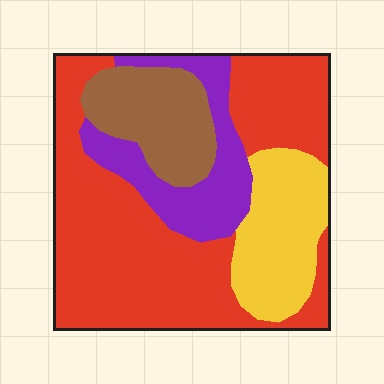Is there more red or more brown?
Red.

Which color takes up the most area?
Red, at roughly 50%.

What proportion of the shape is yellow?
Yellow takes up about one sixth (1/6) of the shape.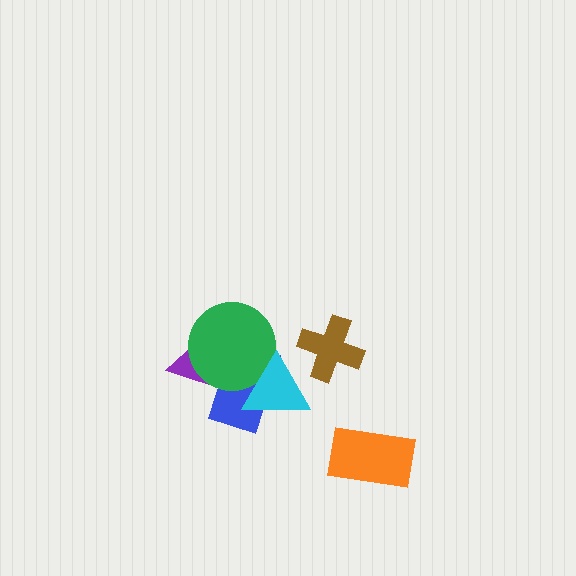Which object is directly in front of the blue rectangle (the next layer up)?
The green circle is directly in front of the blue rectangle.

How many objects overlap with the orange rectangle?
0 objects overlap with the orange rectangle.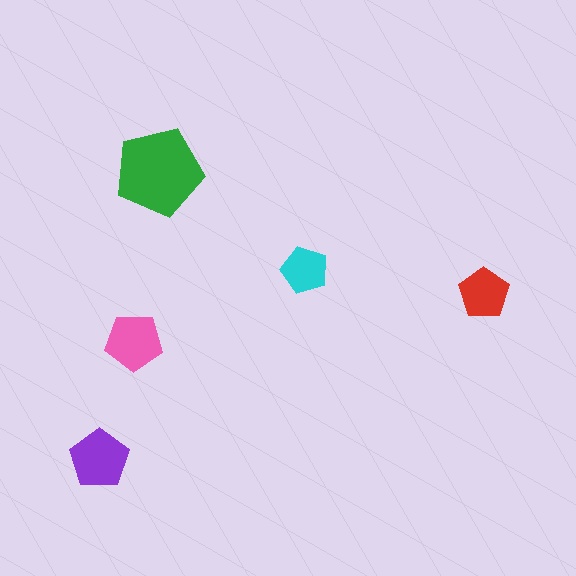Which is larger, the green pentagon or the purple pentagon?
The green one.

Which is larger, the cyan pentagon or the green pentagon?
The green one.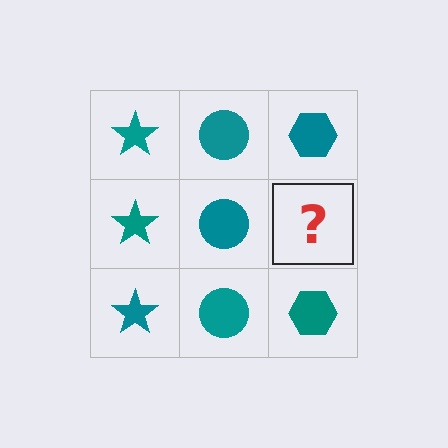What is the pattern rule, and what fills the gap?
The rule is that each column has a consistent shape. The gap should be filled with a teal hexagon.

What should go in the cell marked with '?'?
The missing cell should contain a teal hexagon.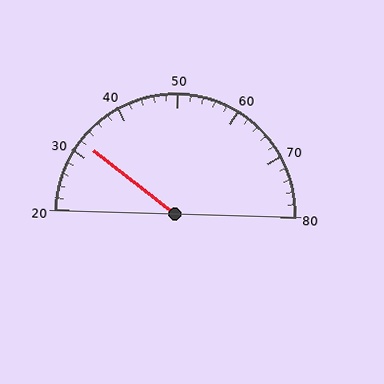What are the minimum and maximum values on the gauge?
The gauge ranges from 20 to 80.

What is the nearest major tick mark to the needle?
The nearest major tick mark is 30.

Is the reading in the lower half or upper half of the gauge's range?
The reading is in the lower half of the range (20 to 80).